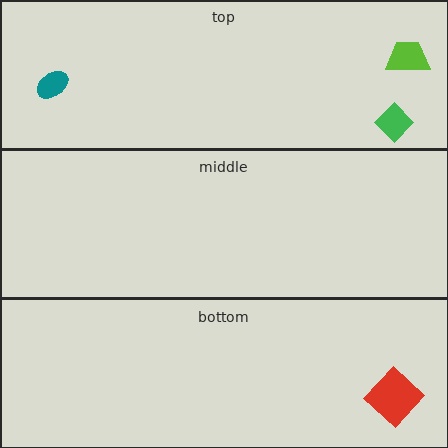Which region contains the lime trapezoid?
The top region.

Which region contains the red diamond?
The bottom region.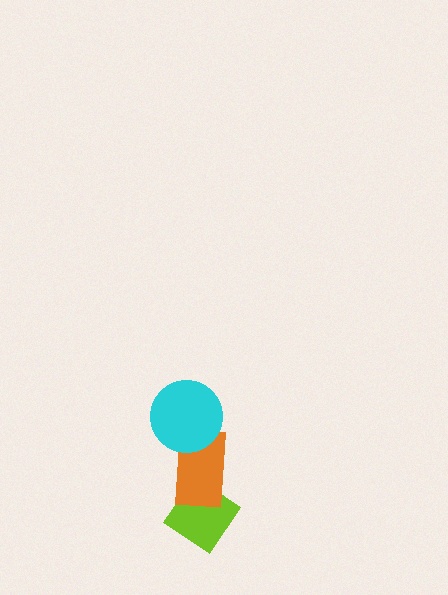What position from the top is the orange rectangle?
The orange rectangle is 2nd from the top.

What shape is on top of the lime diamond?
The orange rectangle is on top of the lime diamond.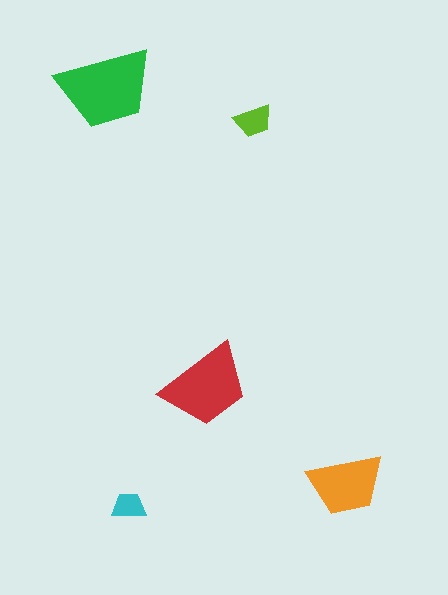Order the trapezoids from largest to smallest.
the green one, the red one, the orange one, the lime one, the cyan one.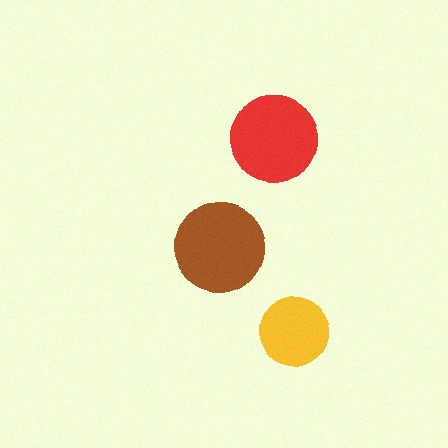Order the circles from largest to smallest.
the brown one, the red one, the yellow one.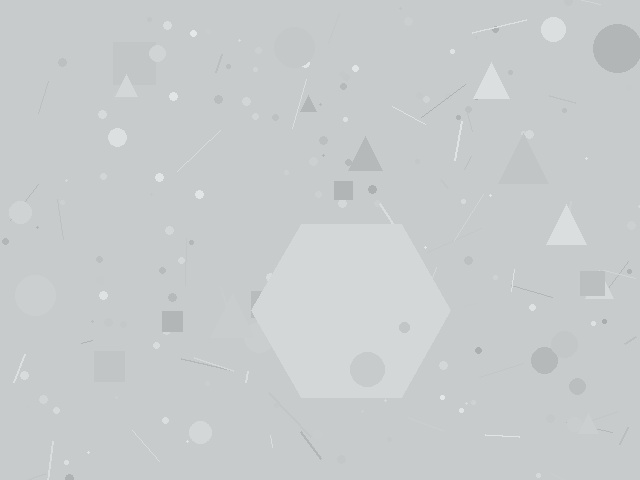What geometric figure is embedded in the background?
A hexagon is embedded in the background.